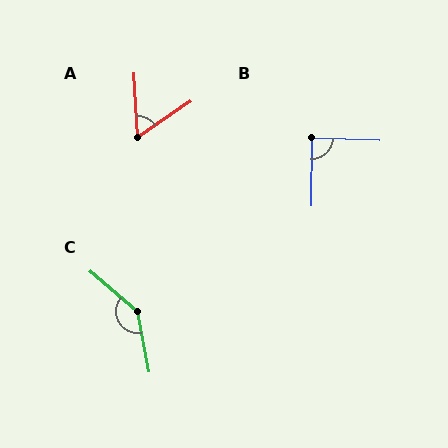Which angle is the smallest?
A, at approximately 59 degrees.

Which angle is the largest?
C, at approximately 141 degrees.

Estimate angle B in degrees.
Approximately 89 degrees.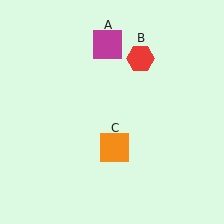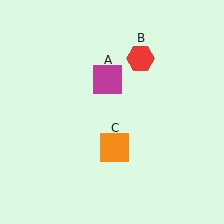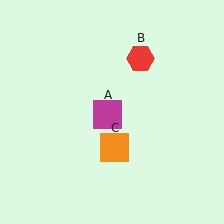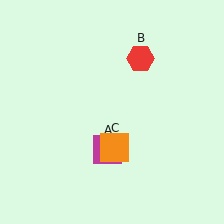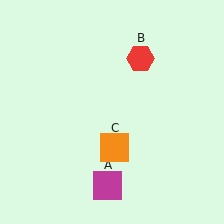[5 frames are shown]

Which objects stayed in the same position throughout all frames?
Red hexagon (object B) and orange square (object C) remained stationary.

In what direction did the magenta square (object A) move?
The magenta square (object A) moved down.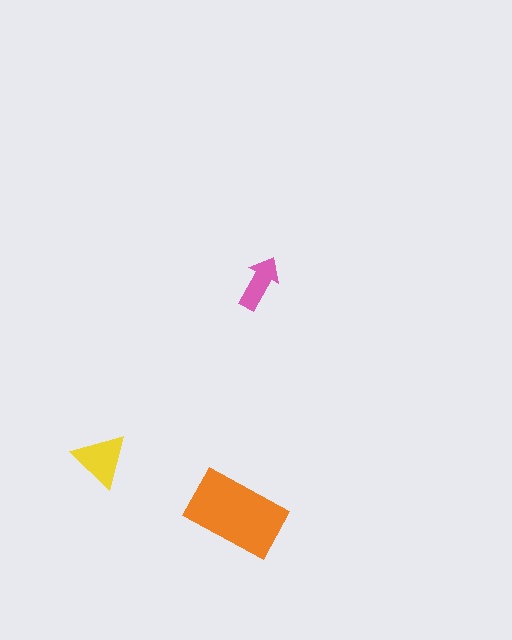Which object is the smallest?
The pink arrow.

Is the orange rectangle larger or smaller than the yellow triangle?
Larger.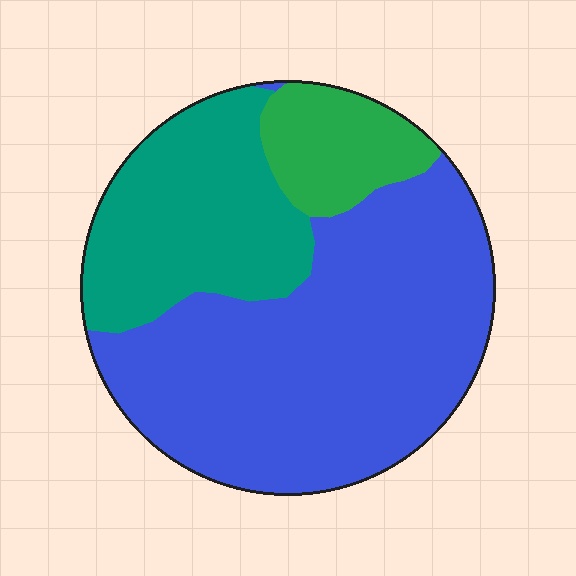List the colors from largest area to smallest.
From largest to smallest: blue, teal, green.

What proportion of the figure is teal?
Teal covers 28% of the figure.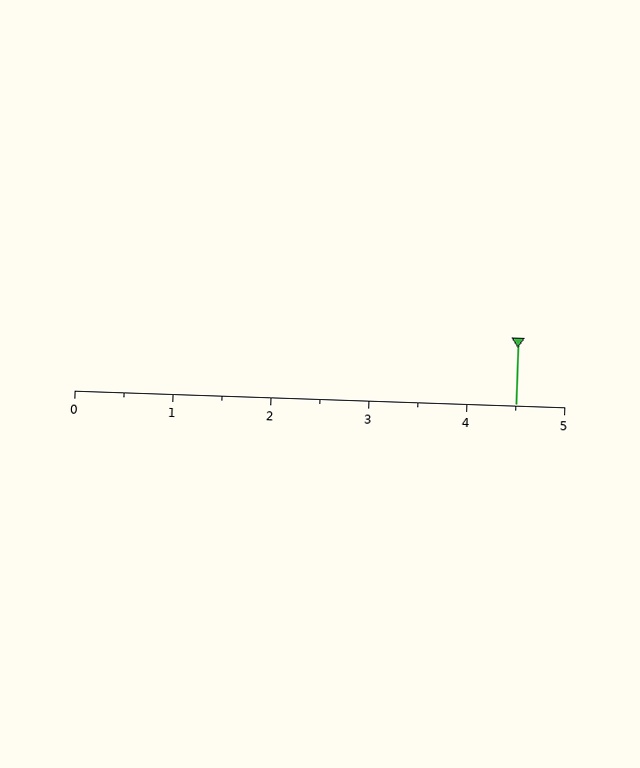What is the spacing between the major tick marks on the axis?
The major ticks are spaced 1 apart.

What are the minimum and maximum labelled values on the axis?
The axis runs from 0 to 5.